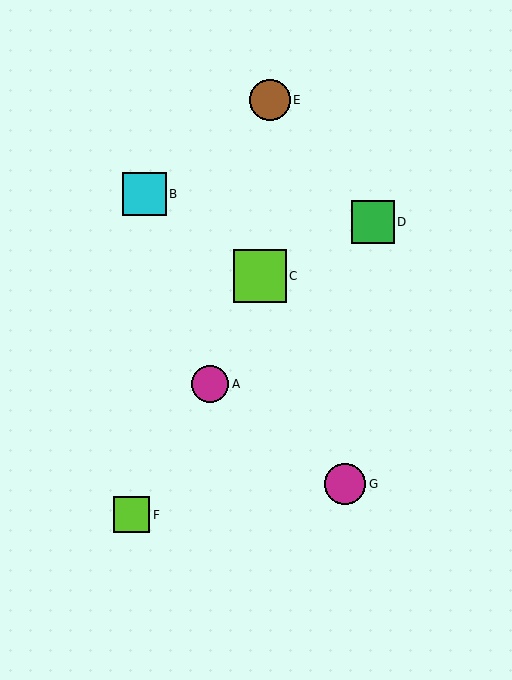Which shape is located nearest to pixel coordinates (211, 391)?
The magenta circle (labeled A) at (210, 384) is nearest to that location.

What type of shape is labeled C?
Shape C is a lime square.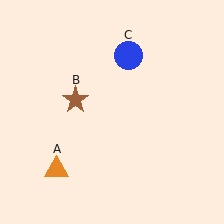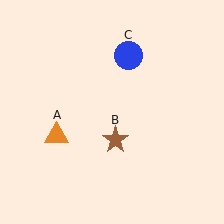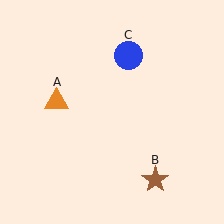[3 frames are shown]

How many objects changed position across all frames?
2 objects changed position: orange triangle (object A), brown star (object B).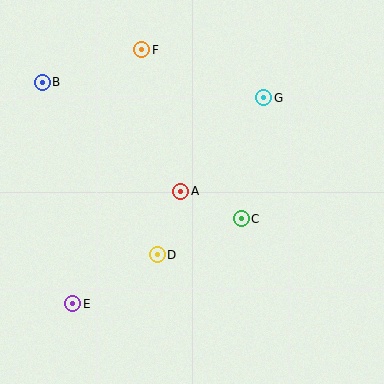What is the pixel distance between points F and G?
The distance between F and G is 131 pixels.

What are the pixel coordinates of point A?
Point A is at (181, 191).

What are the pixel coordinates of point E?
Point E is at (73, 304).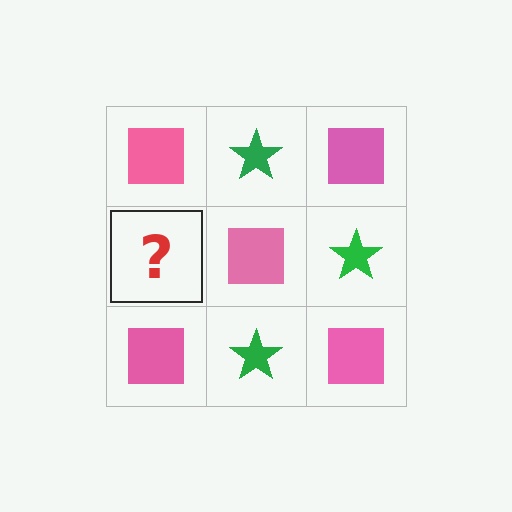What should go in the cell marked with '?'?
The missing cell should contain a green star.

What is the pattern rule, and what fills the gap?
The rule is that it alternates pink square and green star in a checkerboard pattern. The gap should be filled with a green star.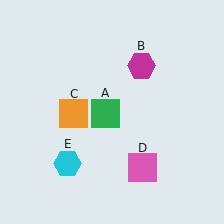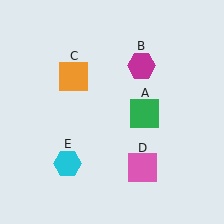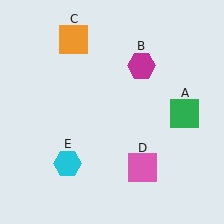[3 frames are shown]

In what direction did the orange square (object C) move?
The orange square (object C) moved up.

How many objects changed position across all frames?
2 objects changed position: green square (object A), orange square (object C).